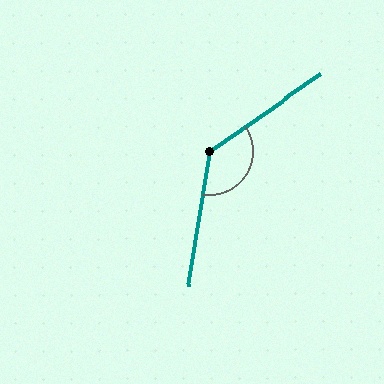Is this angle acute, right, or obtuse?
It is obtuse.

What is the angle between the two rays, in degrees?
Approximately 134 degrees.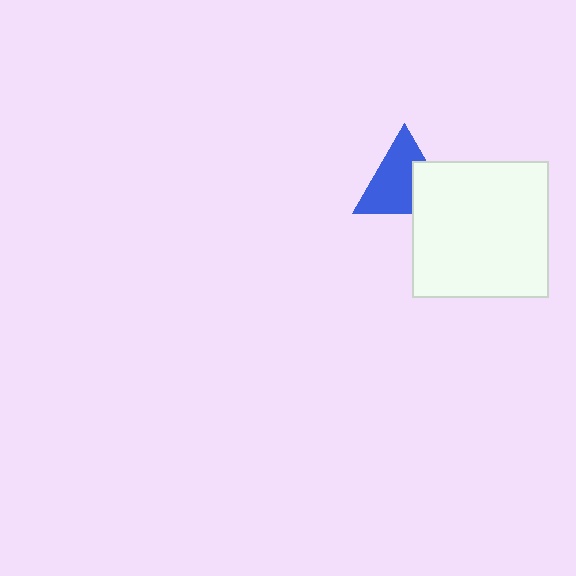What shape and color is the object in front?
The object in front is a white square.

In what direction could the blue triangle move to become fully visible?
The blue triangle could move toward the upper-left. That would shift it out from behind the white square entirely.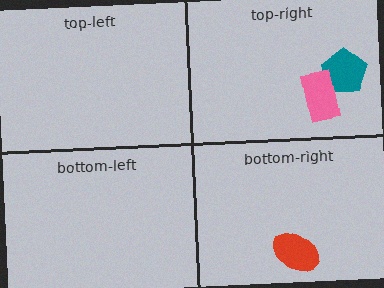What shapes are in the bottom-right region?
The red ellipse.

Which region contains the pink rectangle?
The top-right region.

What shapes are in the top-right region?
The teal pentagon, the pink rectangle.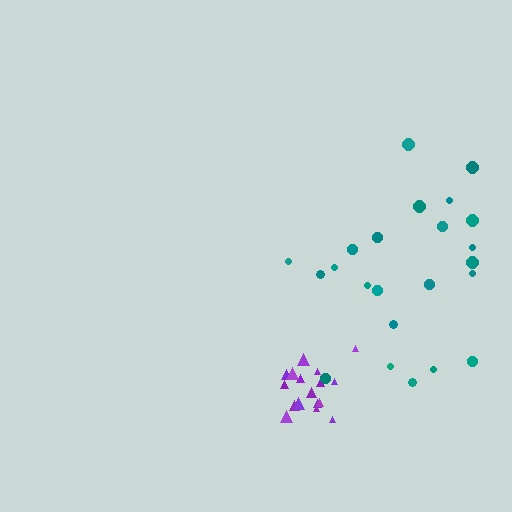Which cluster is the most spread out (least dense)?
Teal.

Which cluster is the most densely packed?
Purple.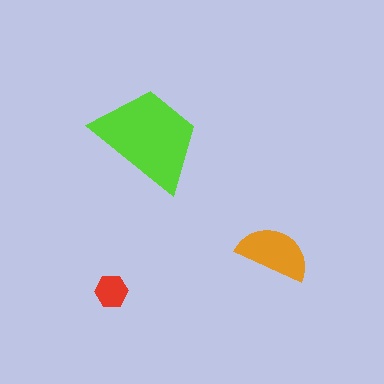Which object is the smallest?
The red hexagon.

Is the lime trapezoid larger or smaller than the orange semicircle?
Larger.